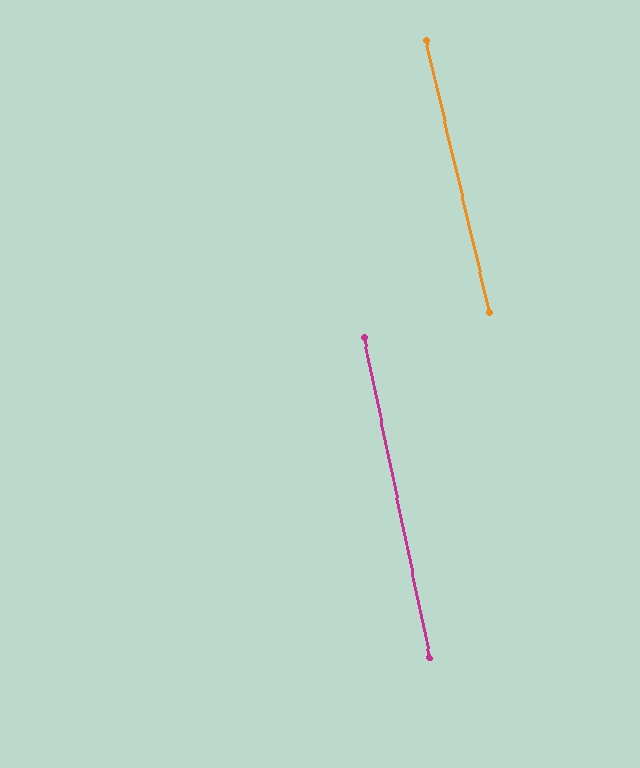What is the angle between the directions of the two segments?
Approximately 2 degrees.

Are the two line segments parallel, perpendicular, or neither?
Parallel — their directions differ by only 1.7°.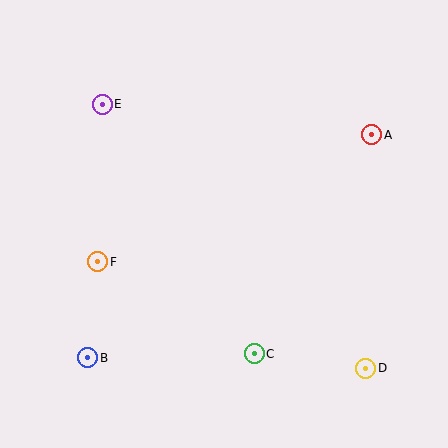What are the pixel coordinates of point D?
Point D is at (366, 368).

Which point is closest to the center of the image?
Point F at (98, 262) is closest to the center.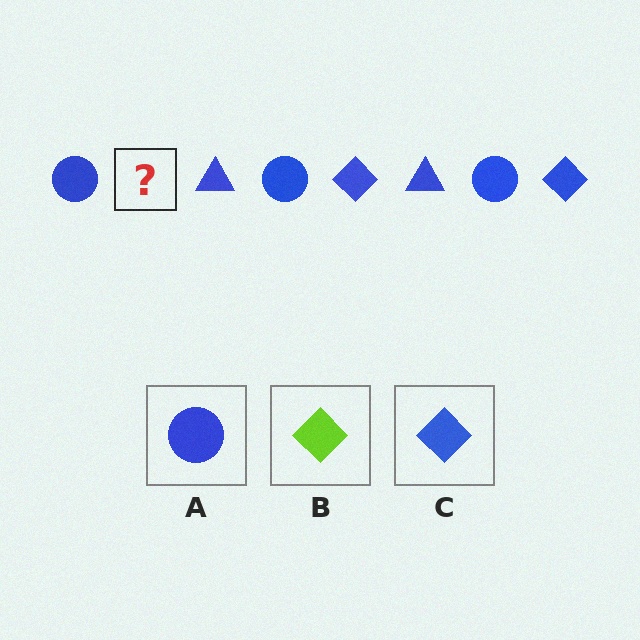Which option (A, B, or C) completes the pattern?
C.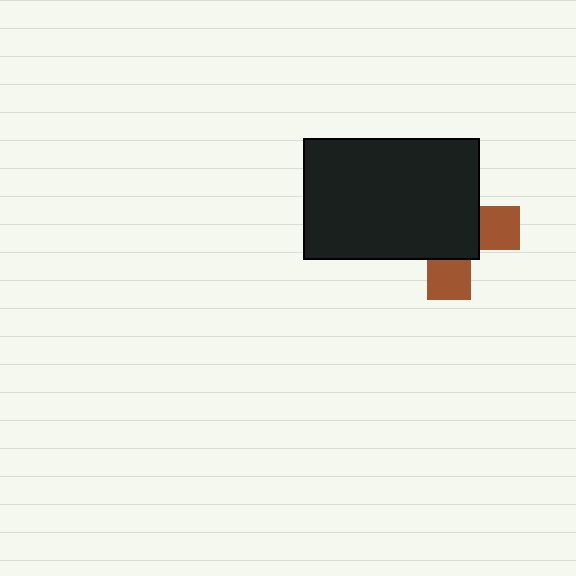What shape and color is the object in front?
The object in front is a black rectangle.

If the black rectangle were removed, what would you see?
You would see the complete brown cross.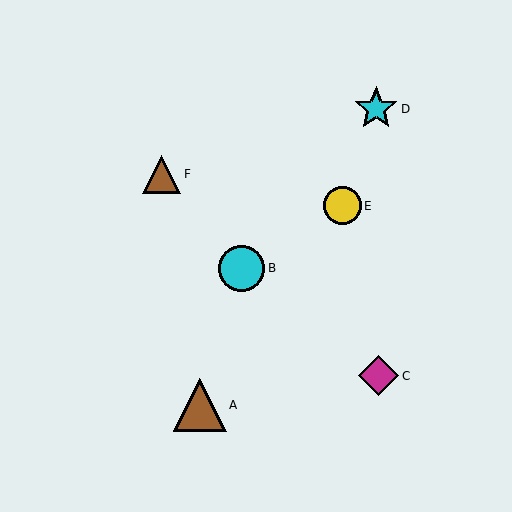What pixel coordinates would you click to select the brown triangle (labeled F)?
Click at (162, 174) to select the brown triangle F.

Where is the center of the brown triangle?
The center of the brown triangle is at (162, 174).